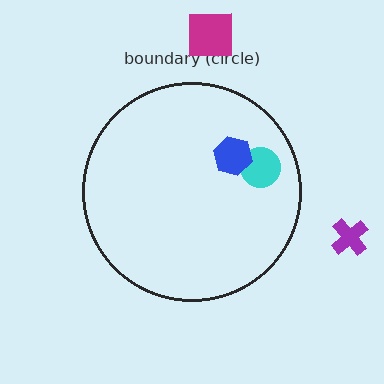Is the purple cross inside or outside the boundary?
Outside.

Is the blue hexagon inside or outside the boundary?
Inside.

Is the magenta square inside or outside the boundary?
Outside.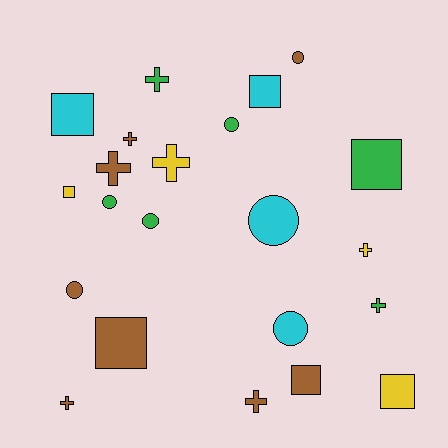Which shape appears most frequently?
Cross, with 8 objects.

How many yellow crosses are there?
There are 2 yellow crosses.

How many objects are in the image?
There are 22 objects.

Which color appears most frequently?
Brown, with 8 objects.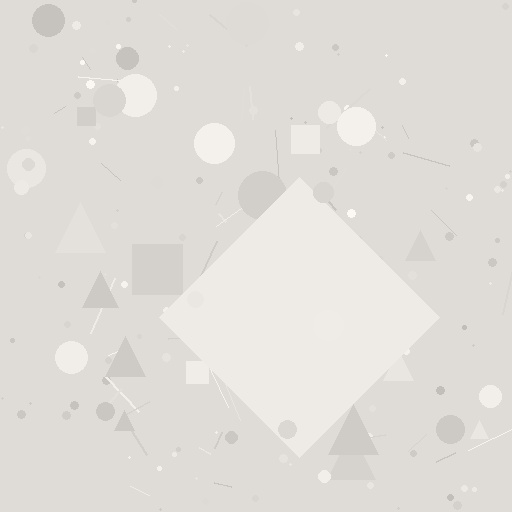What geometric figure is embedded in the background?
A diamond is embedded in the background.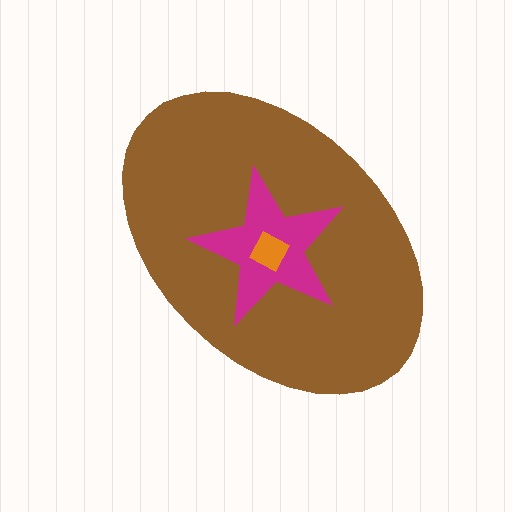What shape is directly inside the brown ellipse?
The magenta star.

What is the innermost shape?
The orange diamond.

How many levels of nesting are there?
3.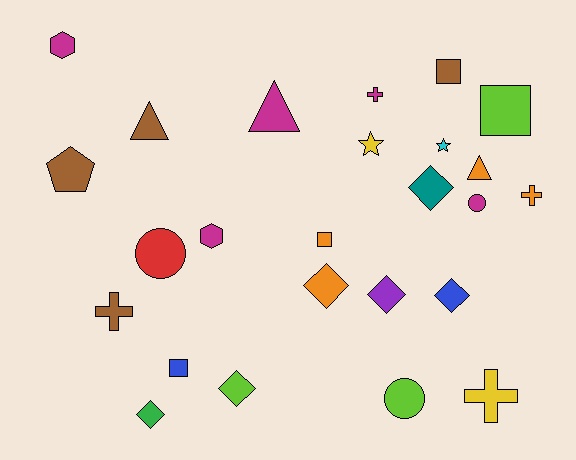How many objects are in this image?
There are 25 objects.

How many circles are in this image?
There are 3 circles.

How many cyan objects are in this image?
There is 1 cyan object.